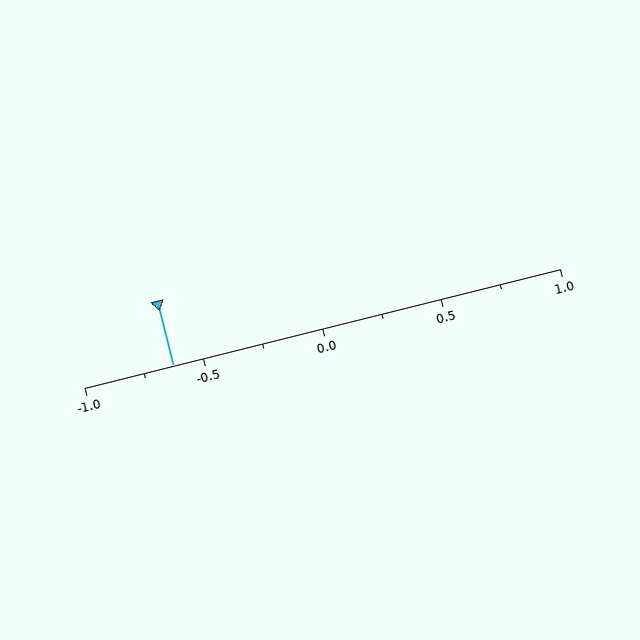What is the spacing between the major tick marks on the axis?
The major ticks are spaced 0.5 apart.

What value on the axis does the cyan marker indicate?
The marker indicates approximately -0.62.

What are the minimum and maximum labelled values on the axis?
The axis runs from -1.0 to 1.0.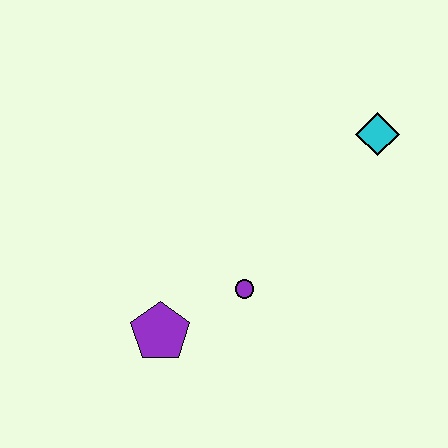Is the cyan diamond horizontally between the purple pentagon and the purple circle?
No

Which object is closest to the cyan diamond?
The purple circle is closest to the cyan diamond.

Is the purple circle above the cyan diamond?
No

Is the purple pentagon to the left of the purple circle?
Yes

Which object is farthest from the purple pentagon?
The cyan diamond is farthest from the purple pentagon.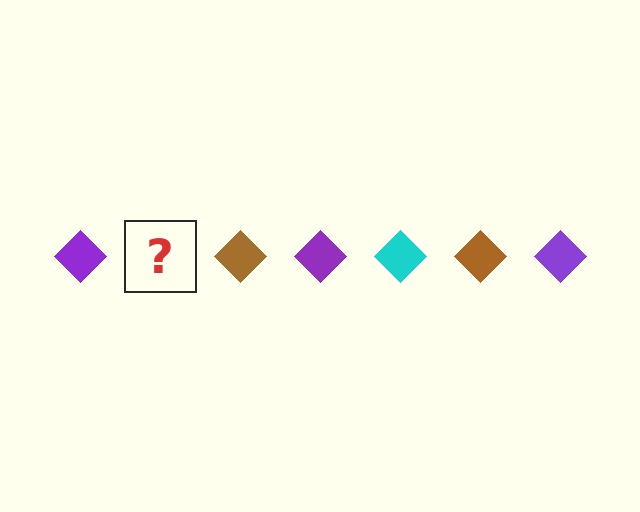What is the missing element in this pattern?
The missing element is a cyan diamond.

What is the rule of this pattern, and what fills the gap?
The rule is that the pattern cycles through purple, cyan, brown diamonds. The gap should be filled with a cyan diamond.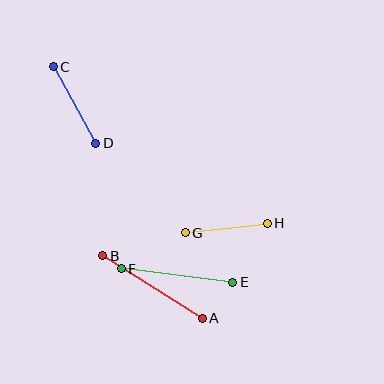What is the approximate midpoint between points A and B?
The midpoint is at approximately (152, 287) pixels.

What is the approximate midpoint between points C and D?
The midpoint is at approximately (75, 105) pixels.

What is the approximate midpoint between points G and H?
The midpoint is at approximately (226, 228) pixels.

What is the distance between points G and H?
The distance is approximately 82 pixels.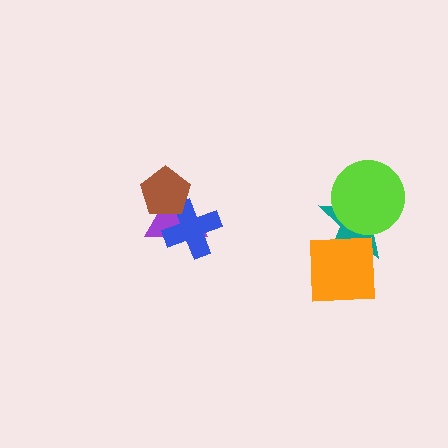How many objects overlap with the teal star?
2 objects overlap with the teal star.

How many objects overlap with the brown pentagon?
2 objects overlap with the brown pentagon.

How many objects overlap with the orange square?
1 object overlaps with the orange square.